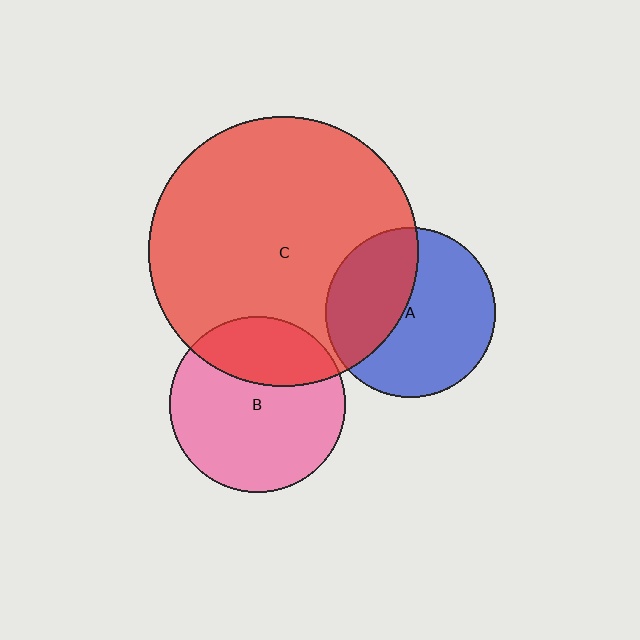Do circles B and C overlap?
Yes.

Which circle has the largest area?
Circle C (red).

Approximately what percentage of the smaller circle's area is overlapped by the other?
Approximately 30%.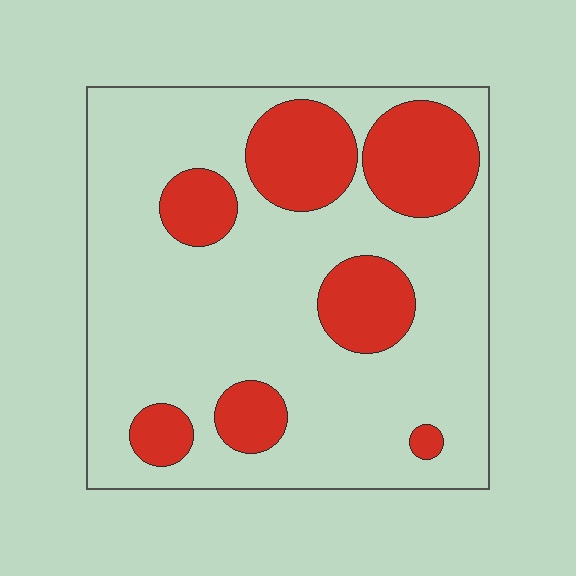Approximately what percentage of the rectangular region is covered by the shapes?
Approximately 25%.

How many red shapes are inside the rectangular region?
7.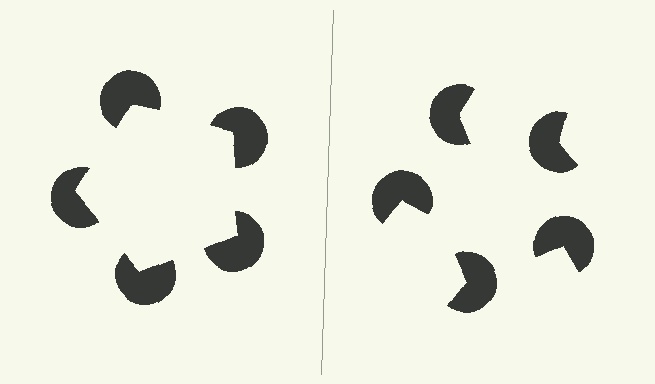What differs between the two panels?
The pac-man discs are positioned identically on both sides; only the wedge orientations differ. On the left they align to a pentagon; on the right they are misaligned.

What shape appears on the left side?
An illusory pentagon.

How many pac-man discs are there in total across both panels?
10 — 5 on each side.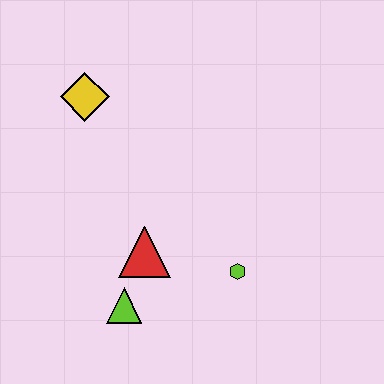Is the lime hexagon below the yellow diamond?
Yes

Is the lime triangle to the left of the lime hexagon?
Yes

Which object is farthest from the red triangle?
The yellow diamond is farthest from the red triangle.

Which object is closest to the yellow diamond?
The red triangle is closest to the yellow diamond.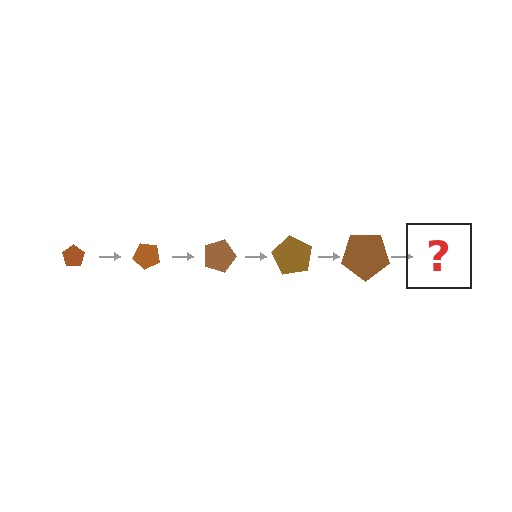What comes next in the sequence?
The next element should be a pentagon, larger than the previous one and rotated 225 degrees from the start.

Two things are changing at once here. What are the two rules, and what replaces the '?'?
The two rules are that the pentagon grows larger each step and it rotates 45 degrees each step. The '?' should be a pentagon, larger than the previous one and rotated 225 degrees from the start.